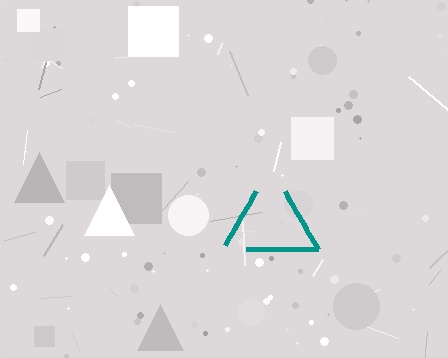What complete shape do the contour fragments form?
The contour fragments form a triangle.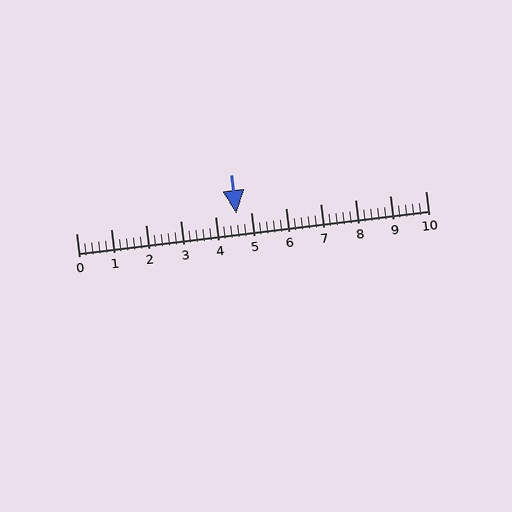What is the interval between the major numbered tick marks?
The major tick marks are spaced 1 units apart.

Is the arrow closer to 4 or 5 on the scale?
The arrow is closer to 5.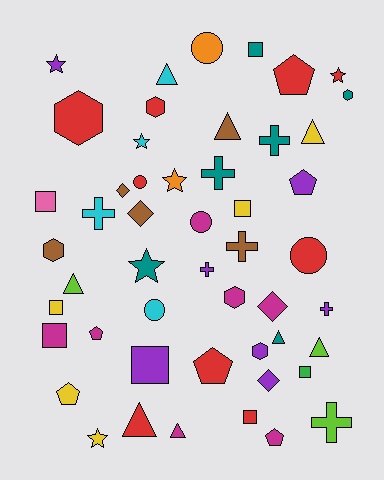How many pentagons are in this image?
There are 6 pentagons.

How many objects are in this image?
There are 50 objects.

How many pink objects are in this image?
There is 1 pink object.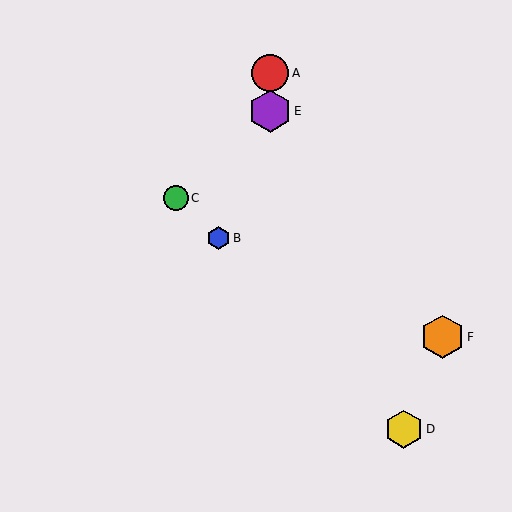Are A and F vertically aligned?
No, A is at x≈270 and F is at x≈443.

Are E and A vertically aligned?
Yes, both are at x≈270.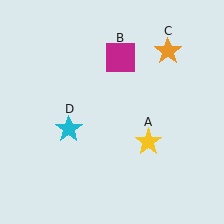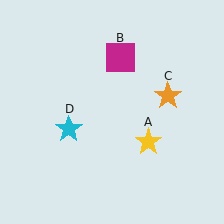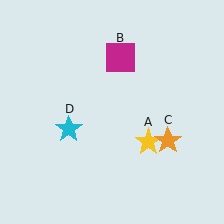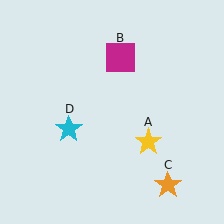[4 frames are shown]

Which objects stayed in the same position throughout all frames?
Yellow star (object A) and magenta square (object B) and cyan star (object D) remained stationary.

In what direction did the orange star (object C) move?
The orange star (object C) moved down.